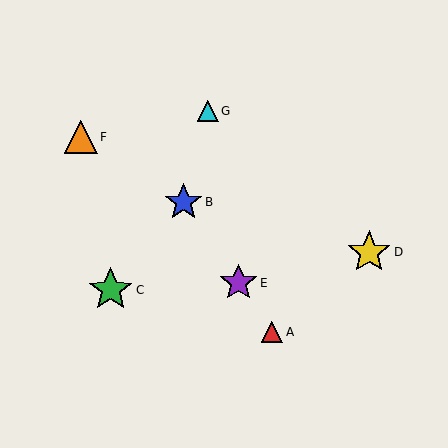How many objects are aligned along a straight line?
3 objects (A, B, E) are aligned along a straight line.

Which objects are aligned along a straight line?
Objects A, B, E are aligned along a straight line.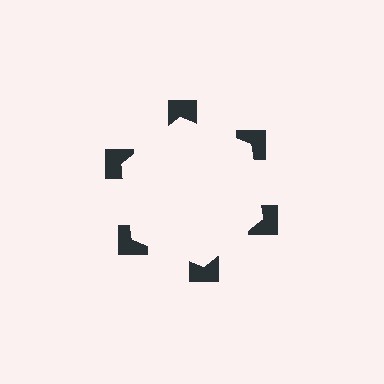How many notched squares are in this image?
There are 6 — one at each vertex of the illusory hexagon.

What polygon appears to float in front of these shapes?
An illusory hexagon — its edges are inferred from the aligned wedge cuts in the notched squares, not physically drawn.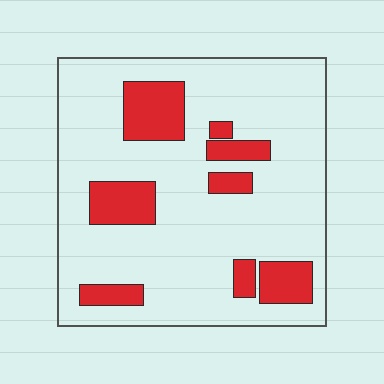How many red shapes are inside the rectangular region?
8.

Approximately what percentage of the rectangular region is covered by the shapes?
Approximately 20%.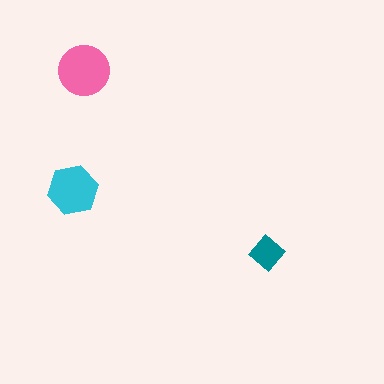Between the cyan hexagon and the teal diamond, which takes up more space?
The cyan hexagon.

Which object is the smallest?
The teal diamond.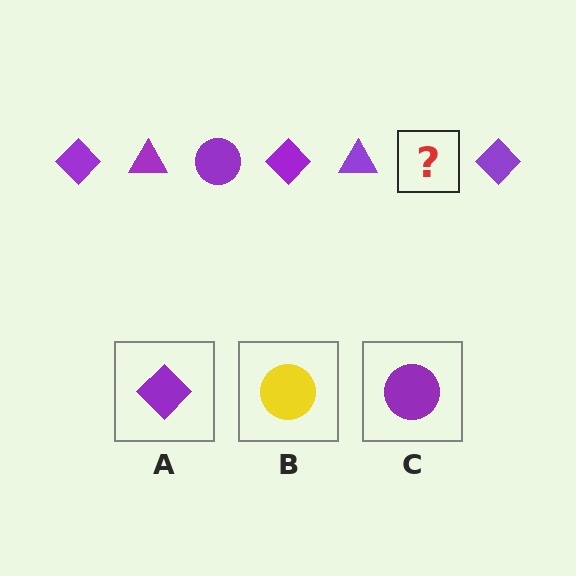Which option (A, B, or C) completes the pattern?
C.